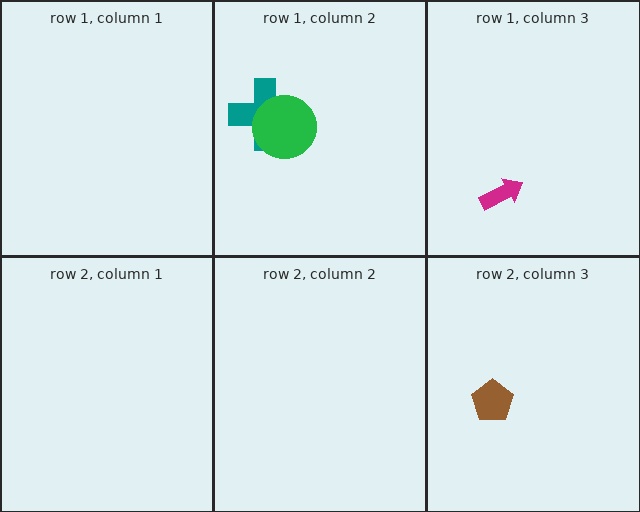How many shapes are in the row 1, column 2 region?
2.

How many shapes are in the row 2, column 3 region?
1.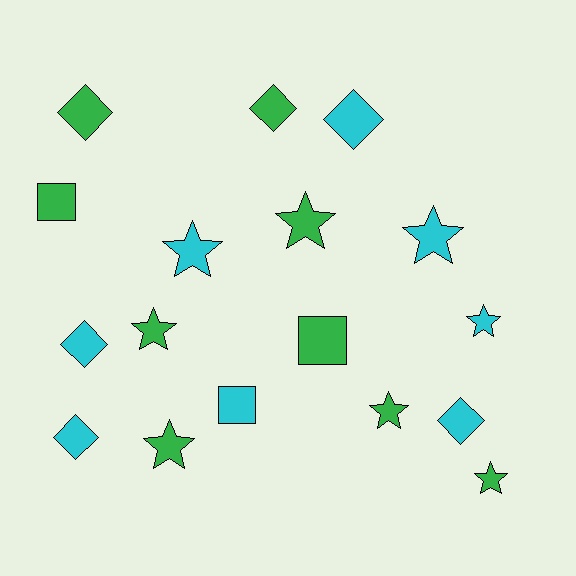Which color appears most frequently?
Green, with 9 objects.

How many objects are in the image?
There are 17 objects.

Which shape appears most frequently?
Star, with 8 objects.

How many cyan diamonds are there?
There are 4 cyan diamonds.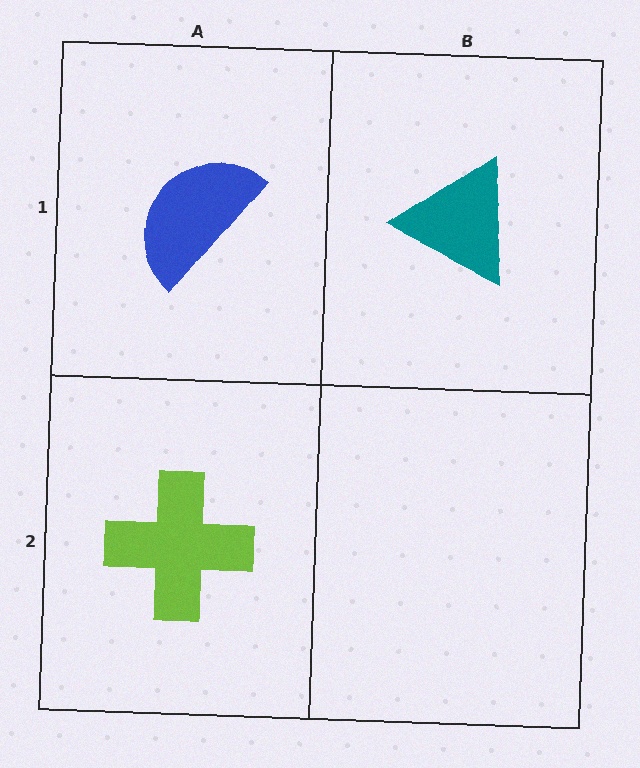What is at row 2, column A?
A lime cross.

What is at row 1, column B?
A teal triangle.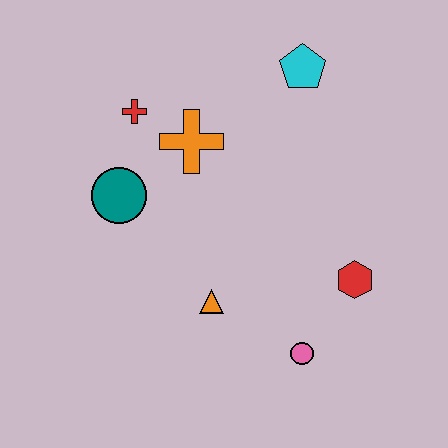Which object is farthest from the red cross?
The pink circle is farthest from the red cross.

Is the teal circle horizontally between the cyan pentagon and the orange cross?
No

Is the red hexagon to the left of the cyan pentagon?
No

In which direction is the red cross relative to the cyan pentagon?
The red cross is to the left of the cyan pentagon.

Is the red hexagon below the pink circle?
No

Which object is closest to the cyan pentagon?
The orange cross is closest to the cyan pentagon.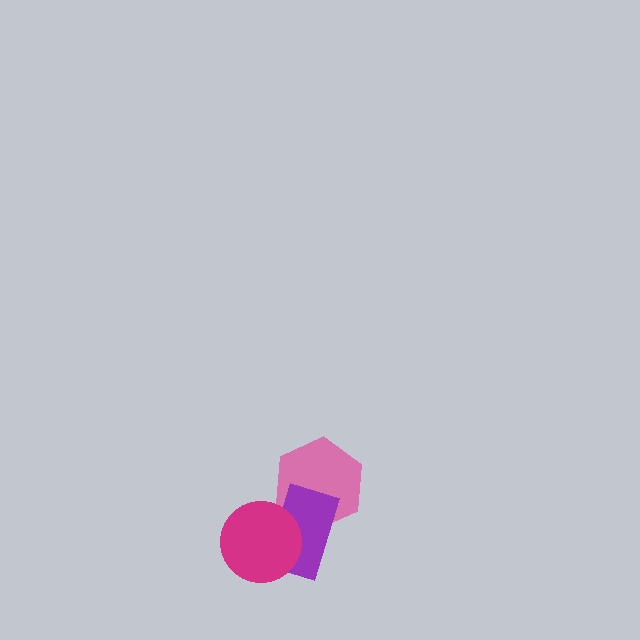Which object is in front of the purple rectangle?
The magenta circle is in front of the purple rectangle.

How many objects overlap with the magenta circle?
1 object overlaps with the magenta circle.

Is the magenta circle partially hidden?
No, no other shape covers it.